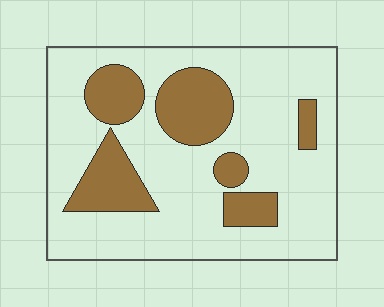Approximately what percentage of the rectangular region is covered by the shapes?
Approximately 25%.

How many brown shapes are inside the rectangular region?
6.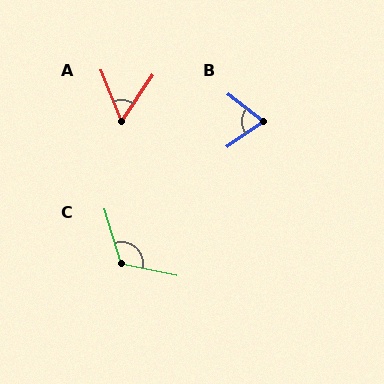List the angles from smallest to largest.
A (56°), B (73°), C (119°).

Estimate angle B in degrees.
Approximately 73 degrees.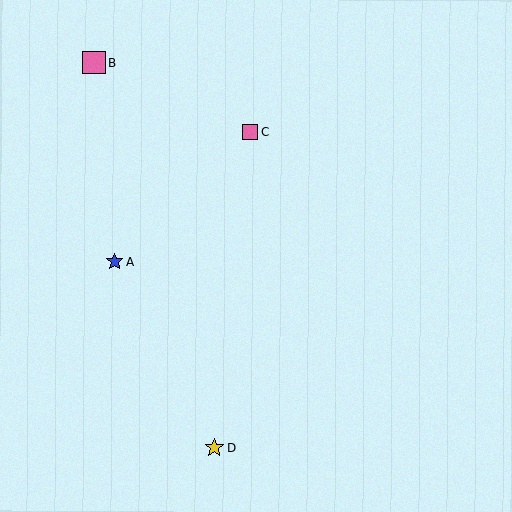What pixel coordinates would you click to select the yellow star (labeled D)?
Click at (214, 447) to select the yellow star D.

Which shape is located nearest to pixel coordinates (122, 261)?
The blue star (labeled A) at (115, 262) is nearest to that location.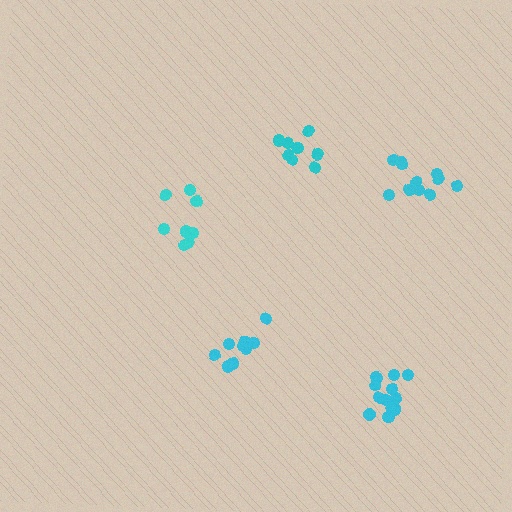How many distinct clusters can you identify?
There are 5 distinct clusters.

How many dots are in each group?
Group 1: 8 dots, Group 2: 10 dots, Group 3: 13 dots, Group 4: 8 dots, Group 5: 11 dots (50 total).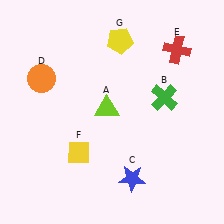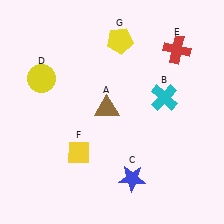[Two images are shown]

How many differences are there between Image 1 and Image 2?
There are 3 differences between the two images.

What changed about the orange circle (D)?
In Image 1, D is orange. In Image 2, it changed to yellow.